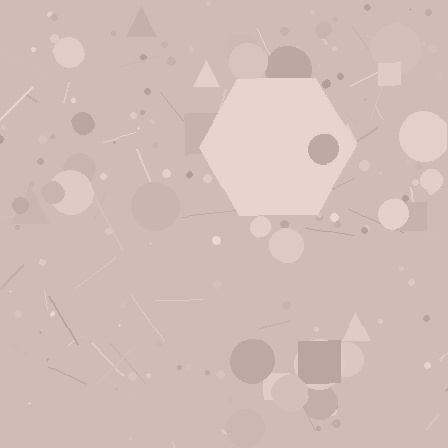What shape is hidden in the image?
A hexagon is hidden in the image.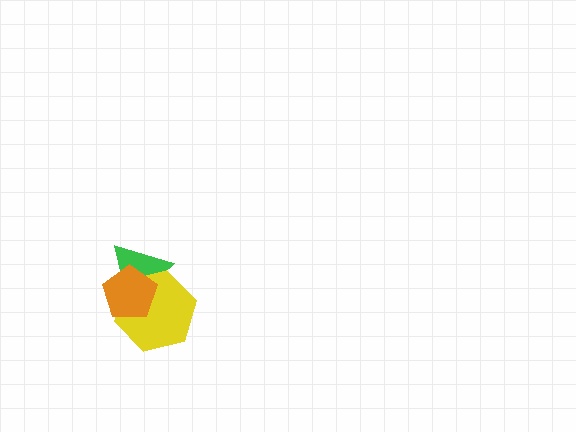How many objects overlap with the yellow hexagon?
2 objects overlap with the yellow hexagon.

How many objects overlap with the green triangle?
2 objects overlap with the green triangle.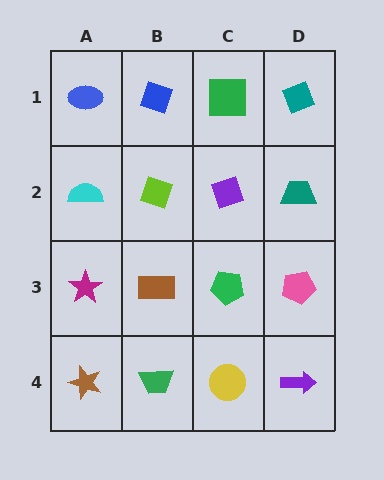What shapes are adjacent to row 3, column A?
A cyan semicircle (row 2, column A), a brown star (row 4, column A), a brown rectangle (row 3, column B).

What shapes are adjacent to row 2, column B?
A blue diamond (row 1, column B), a brown rectangle (row 3, column B), a cyan semicircle (row 2, column A), a purple diamond (row 2, column C).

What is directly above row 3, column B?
A lime diamond.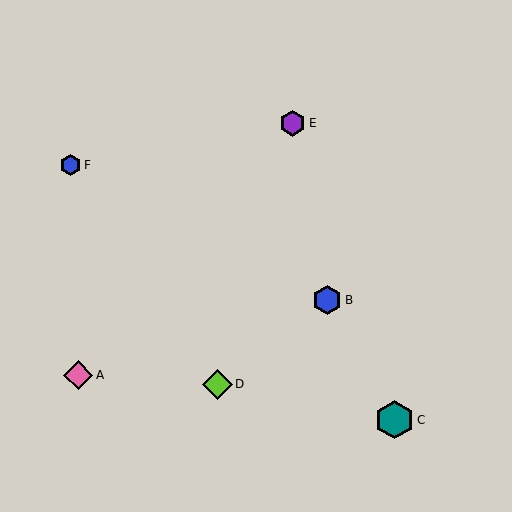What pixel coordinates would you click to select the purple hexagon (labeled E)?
Click at (293, 123) to select the purple hexagon E.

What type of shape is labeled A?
Shape A is a pink diamond.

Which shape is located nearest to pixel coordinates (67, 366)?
The pink diamond (labeled A) at (78, 375) is nearest to that location.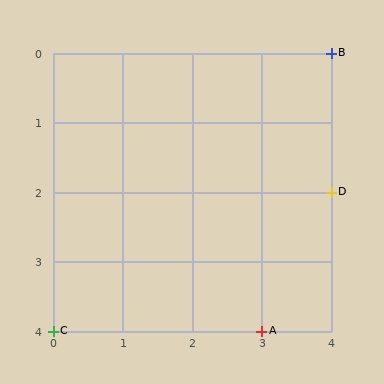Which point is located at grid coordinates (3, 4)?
Point A is at (3, 4).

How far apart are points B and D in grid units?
Points B and D are 2 rows apart.